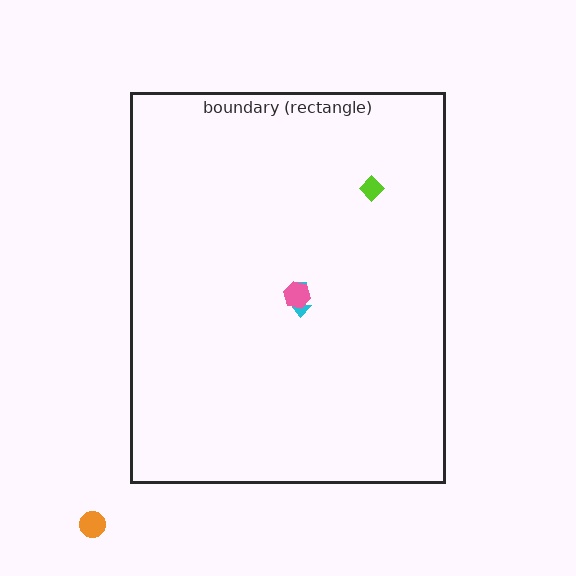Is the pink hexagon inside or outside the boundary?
Inside.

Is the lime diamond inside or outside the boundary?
Inside.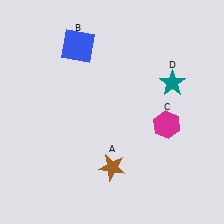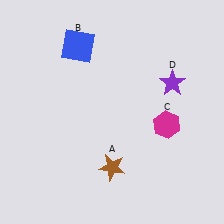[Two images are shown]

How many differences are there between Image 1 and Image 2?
There is 1 difference between the two images.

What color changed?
The star (D) changed from teal in Image 1 to purple in Image 2.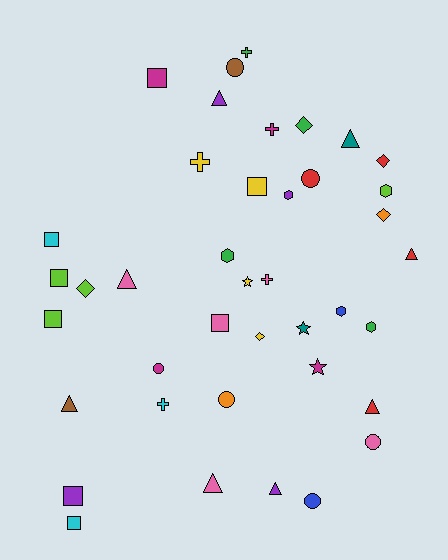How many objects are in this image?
There are 40 objects.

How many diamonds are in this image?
There are 5 diamonds.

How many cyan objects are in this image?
There are 3 cyan objects.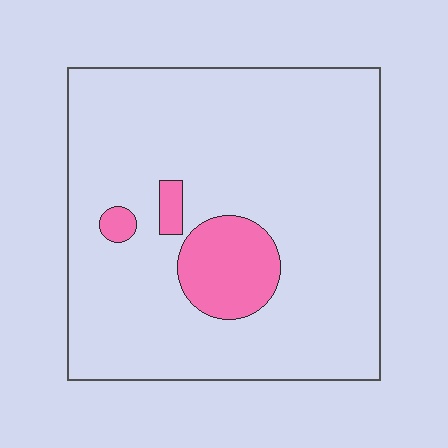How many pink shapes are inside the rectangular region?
3.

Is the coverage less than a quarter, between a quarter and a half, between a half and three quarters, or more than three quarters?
Less than a quarter.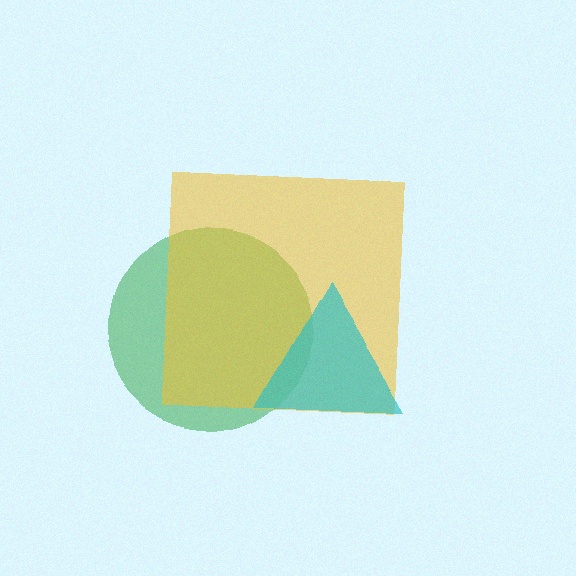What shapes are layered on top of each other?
The layered shapes are: a green circle, a yellow square, a cyan triangle.